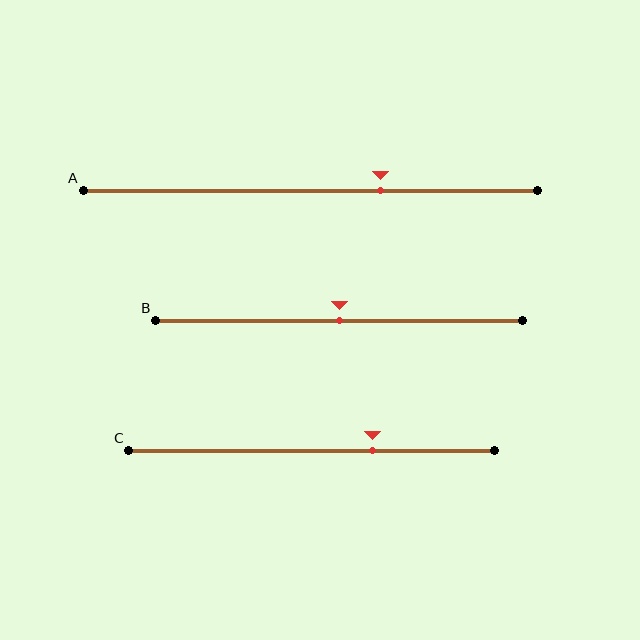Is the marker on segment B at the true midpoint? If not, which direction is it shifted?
Yes, the marker on segment B is at the true midpoint.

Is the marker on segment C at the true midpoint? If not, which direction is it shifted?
No, the marker on segment C is shifted to the right by about 16% of the segment length.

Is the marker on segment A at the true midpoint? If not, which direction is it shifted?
No, the marker on segment A is shifted to the right by about 15% of the segment length.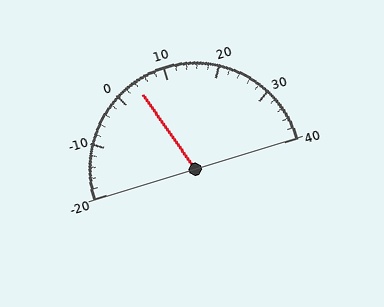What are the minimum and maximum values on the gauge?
The gauge ranges from -20 to 40.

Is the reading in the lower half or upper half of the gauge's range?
The reading is in the lower half of the range (-20 to 40).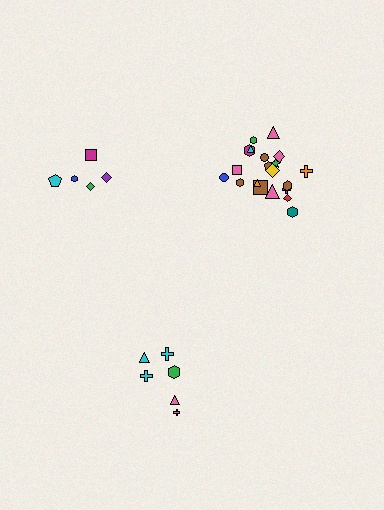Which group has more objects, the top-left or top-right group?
The top-right group.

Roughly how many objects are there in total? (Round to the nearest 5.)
Roughly 35 objects in total.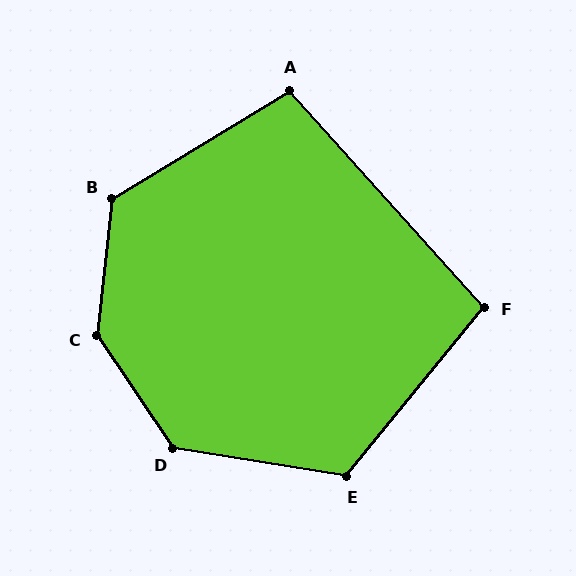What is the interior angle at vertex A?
Approximately 101 degrees (obtuse).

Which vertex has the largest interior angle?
C, at approximately 139 degrees.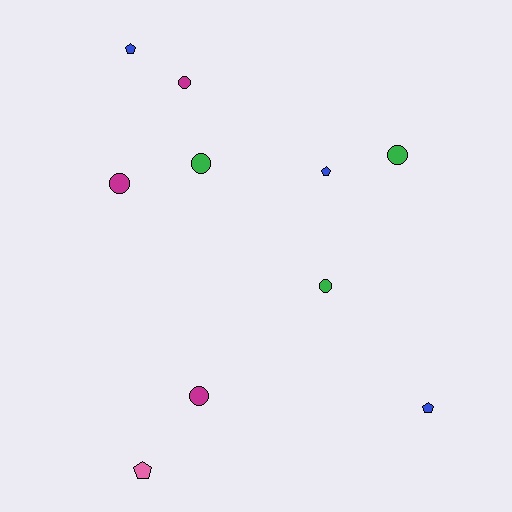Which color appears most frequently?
Green, with 3 objects.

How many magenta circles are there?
There are 3 magenta circles.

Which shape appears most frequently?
Circle, with 6 objects.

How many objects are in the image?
There are 10 objects.